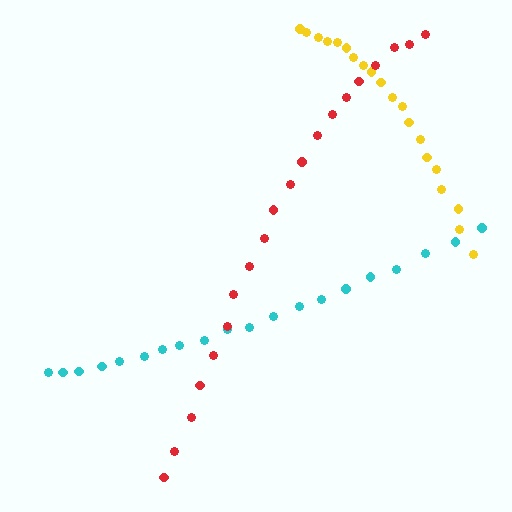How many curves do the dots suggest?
There are 3 distinct paths.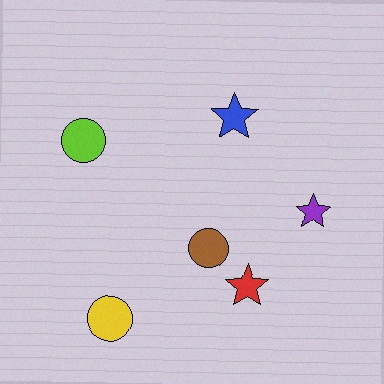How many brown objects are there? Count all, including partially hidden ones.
There is 1 brown object.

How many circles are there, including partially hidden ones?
There are 3 circles.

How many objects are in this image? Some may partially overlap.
There are 6 objects.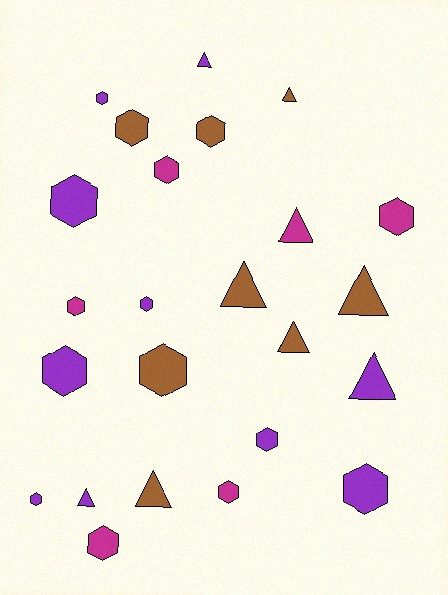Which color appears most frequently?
Purple, with 10 objects.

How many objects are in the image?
There are 24 objects.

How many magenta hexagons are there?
There are 5 magenta hexagons.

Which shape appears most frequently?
Hexagon, with 15 objects.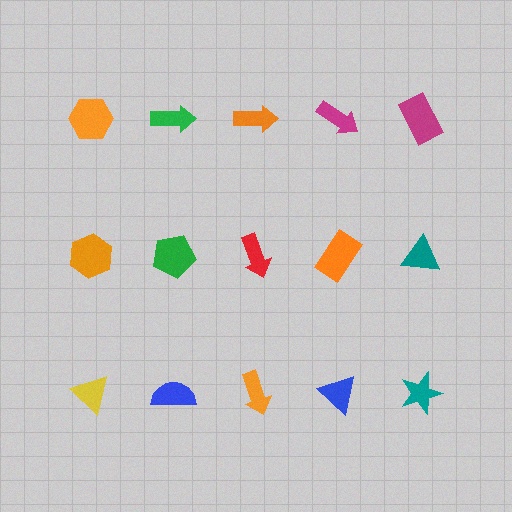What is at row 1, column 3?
An orange arrow.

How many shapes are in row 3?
5 shapes.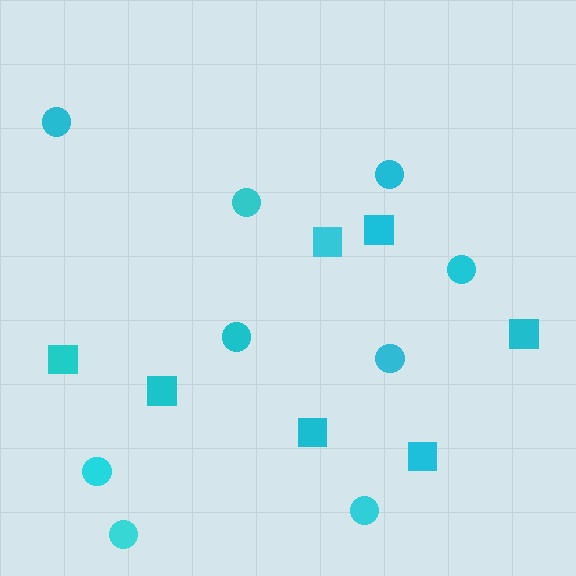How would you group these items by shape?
There are 2 groups: one group of squares (7) and one group of circles (9).